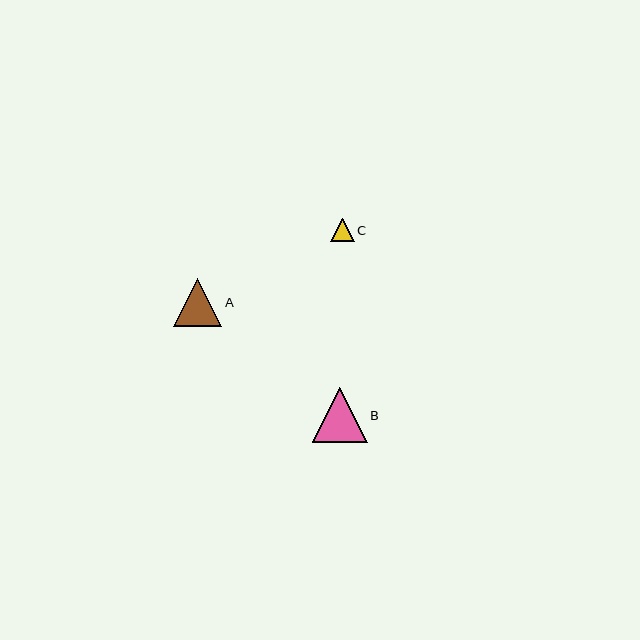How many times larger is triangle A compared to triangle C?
Triangle A is approximately 2.1 times the size of triangle C.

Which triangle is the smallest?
Triangle C is the smallest with a size of approximately 23 pixels.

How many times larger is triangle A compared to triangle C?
Triangle A is approximately 2.1 times the size of triangle C.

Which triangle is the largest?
Triangle B is the largest with a size of approximately 55 pixels.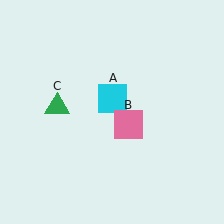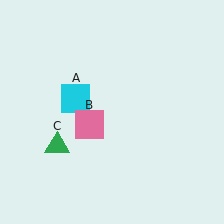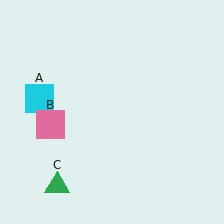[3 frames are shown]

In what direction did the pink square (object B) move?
The pink square (object B) moved left.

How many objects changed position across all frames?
3 objects changed position: cyan square (object A), pink square (object B), green triangle (object C).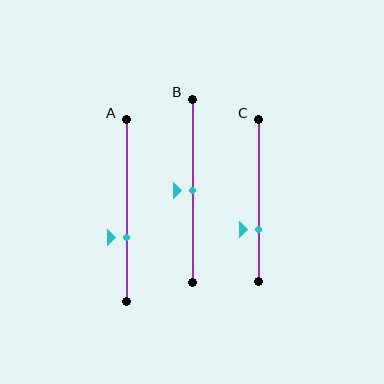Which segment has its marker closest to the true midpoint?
Segment B has its marker closest to the true midpoint.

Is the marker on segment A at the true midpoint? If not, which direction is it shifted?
No, the marker on segment A is shifted downward by about 15% of the segment length.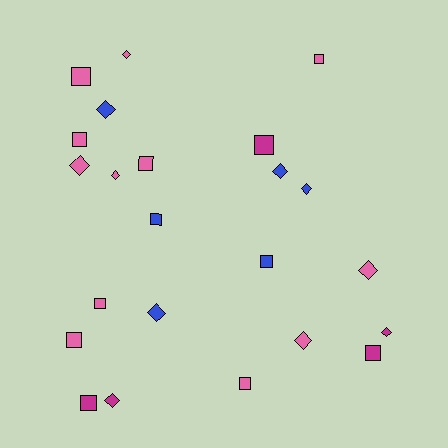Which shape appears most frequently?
Square, with 12 objects.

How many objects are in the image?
There are 23 objects.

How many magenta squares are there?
There are 3 magenta squares.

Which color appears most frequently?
Pink, with 12 objects.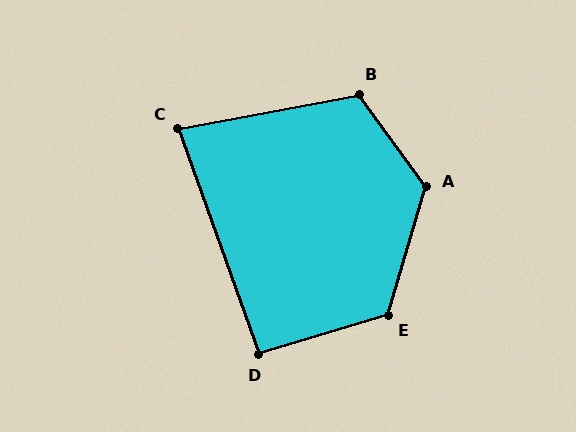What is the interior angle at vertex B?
Approximately 115 degrees (obtuse).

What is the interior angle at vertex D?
Approximately 93 degrees (approximately right).